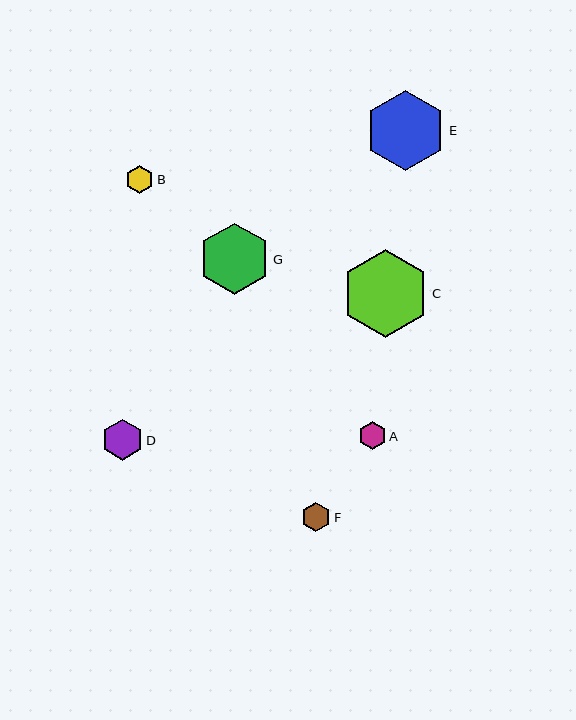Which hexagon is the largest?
Hexagon C is the largest with a size of approximately 87 pixels.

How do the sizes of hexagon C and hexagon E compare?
Hexagon C and hexagon E are approximately the same size.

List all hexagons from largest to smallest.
From largest to smallest: C, E, G, D, F, A, B.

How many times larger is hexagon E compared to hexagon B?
Hexagon E is approximately 2.9 times the size of hexagon B.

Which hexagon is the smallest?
Hexagon B is the smallest with a size of approximately 28 pixels.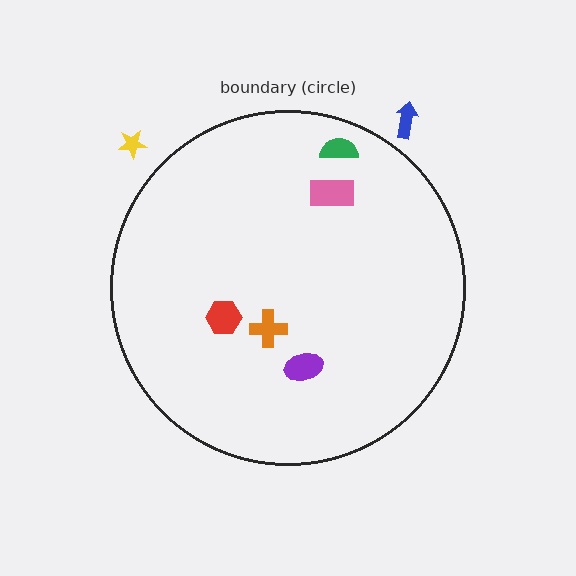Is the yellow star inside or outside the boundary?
Outside.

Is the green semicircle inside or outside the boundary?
Inside.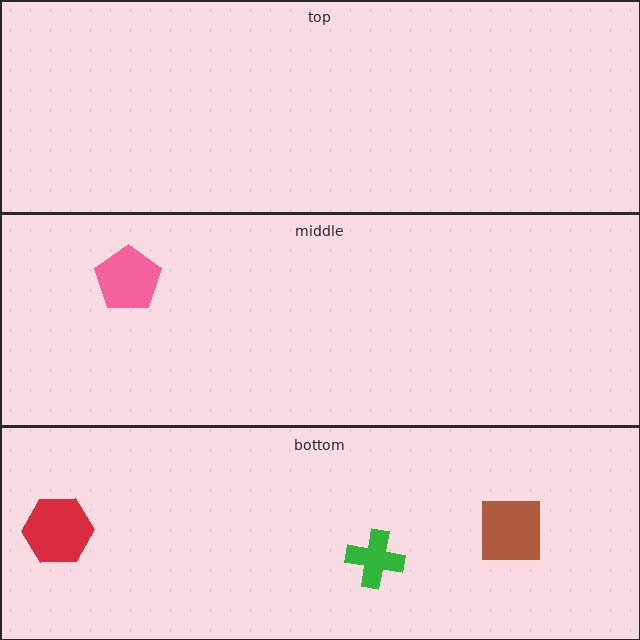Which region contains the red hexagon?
The bottom region.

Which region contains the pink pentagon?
The middle region.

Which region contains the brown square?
The bottom region.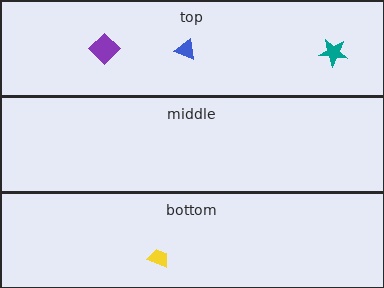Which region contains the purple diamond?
The top region.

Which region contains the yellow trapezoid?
The bottom region.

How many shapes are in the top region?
3.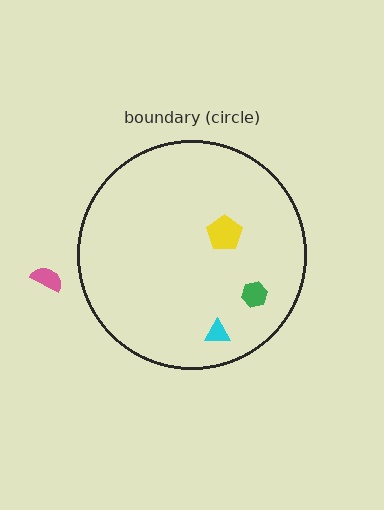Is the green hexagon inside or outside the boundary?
Inside.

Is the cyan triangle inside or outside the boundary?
Inside.